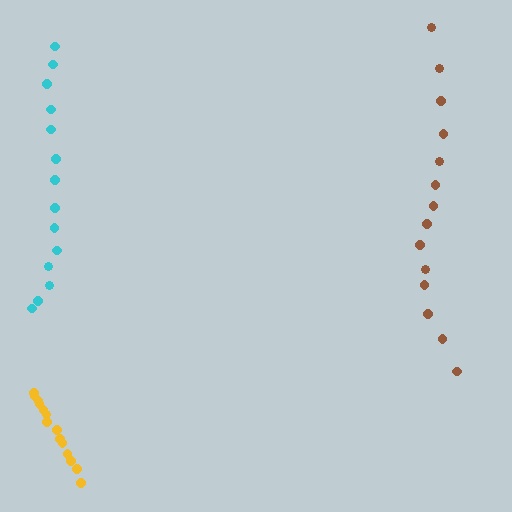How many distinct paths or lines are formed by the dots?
There are 3 distinct paths.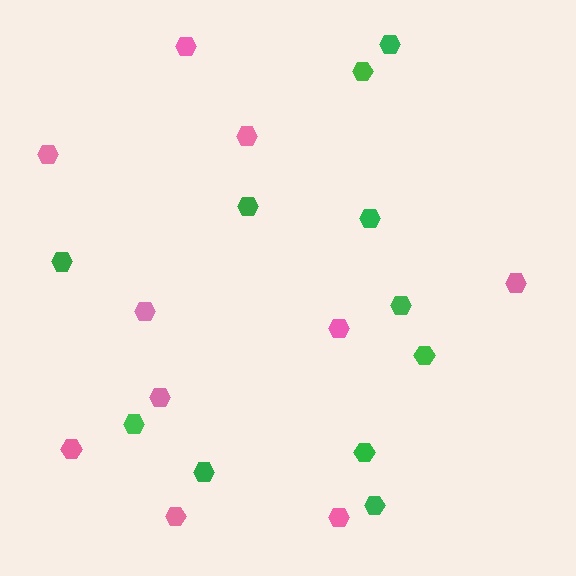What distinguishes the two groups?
There are 2 groups: one group of pink hexagons (10) and one group of green hexagons (11).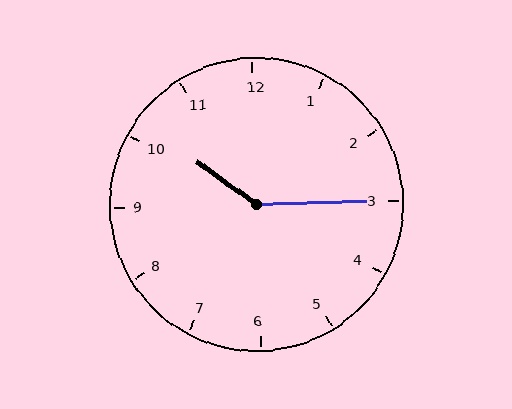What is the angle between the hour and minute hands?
Approximately 142 degrees.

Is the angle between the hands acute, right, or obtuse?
It is obtuse.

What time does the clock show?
10:15.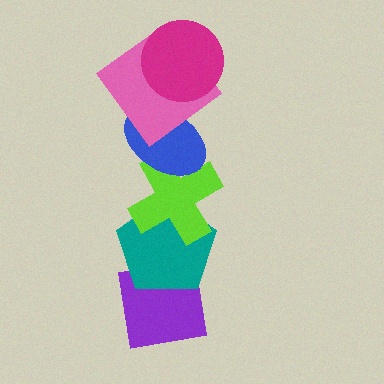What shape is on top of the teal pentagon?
The lime cross is on top of the teal pentagon.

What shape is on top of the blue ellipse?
The pink diamond is on top of the blue ellipse.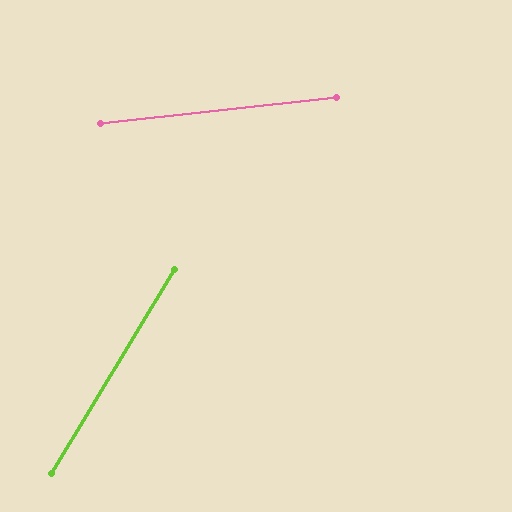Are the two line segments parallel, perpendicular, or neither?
Neither parallel nor perpendicular — they differ by about 52°.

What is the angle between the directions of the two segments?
Approximately 52 degrees.